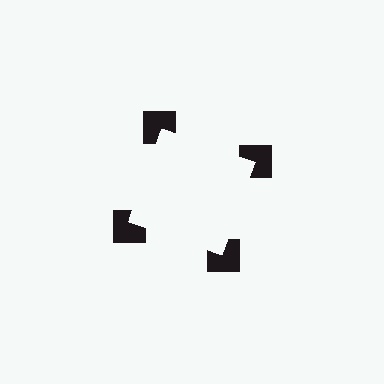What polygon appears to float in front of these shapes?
An illusory square — its edges are inferred from the aligned wedge cuts in the notched squares, not physically drawn.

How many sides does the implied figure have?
4 sides.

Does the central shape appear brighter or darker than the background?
It typically appears slightly brighter than the background, even though no actual brightness change is drawn.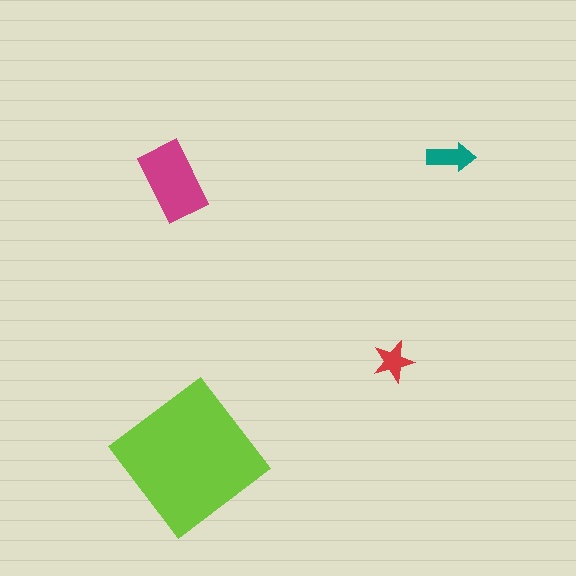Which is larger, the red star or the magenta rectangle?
The magenta rectangle.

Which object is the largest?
The lime diamond.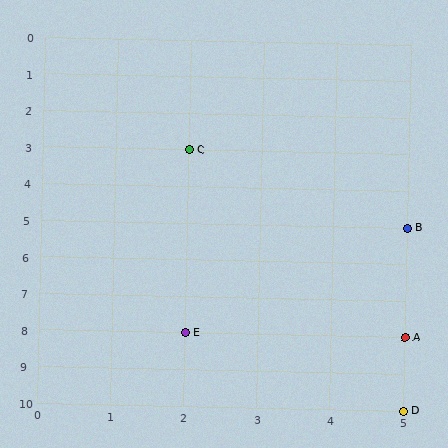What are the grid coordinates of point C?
Point C is at grid coordinates (2, 3).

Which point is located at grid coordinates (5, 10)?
Point D is at (5, 10).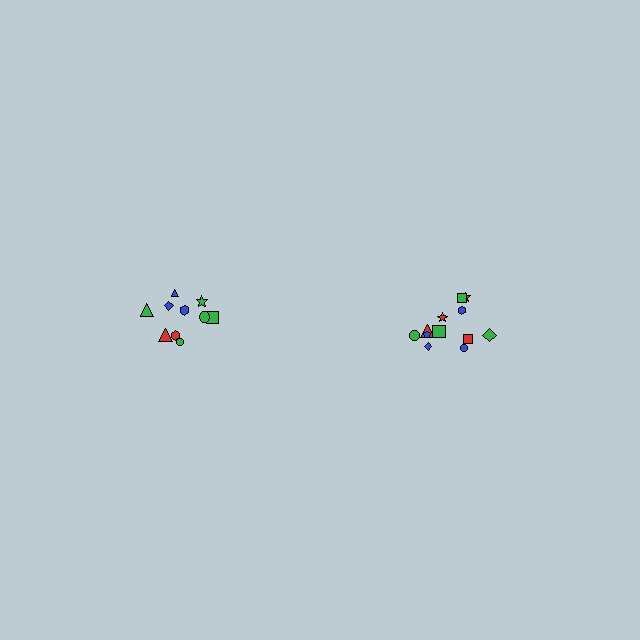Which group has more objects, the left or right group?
The right group.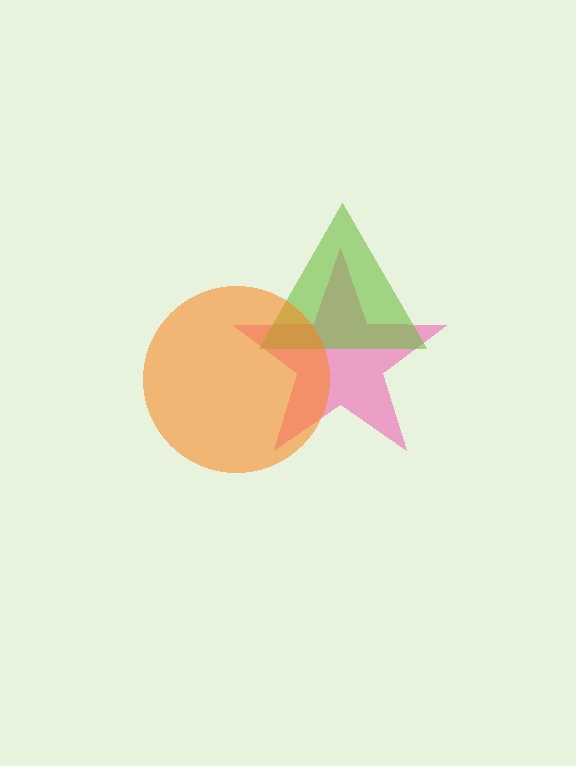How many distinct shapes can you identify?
There are 3 distinct shapes: a pink star, a lime triangle, an orange circle.